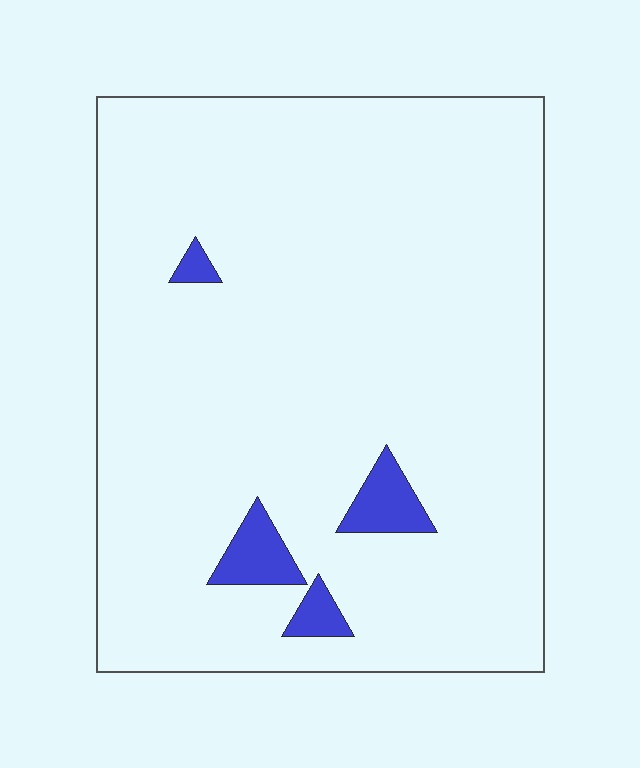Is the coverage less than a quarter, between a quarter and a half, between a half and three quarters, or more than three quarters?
Less than a quarter.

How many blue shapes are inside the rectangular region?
4.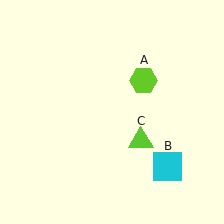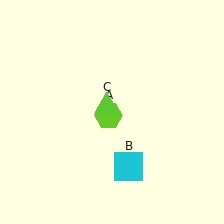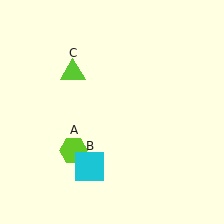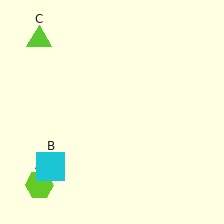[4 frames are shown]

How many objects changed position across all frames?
3 objects changed position: lime hexagon (object A), cyan square (object B), lime triangle (object C).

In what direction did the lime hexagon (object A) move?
The lime hexagon (object A) moved down and to the left.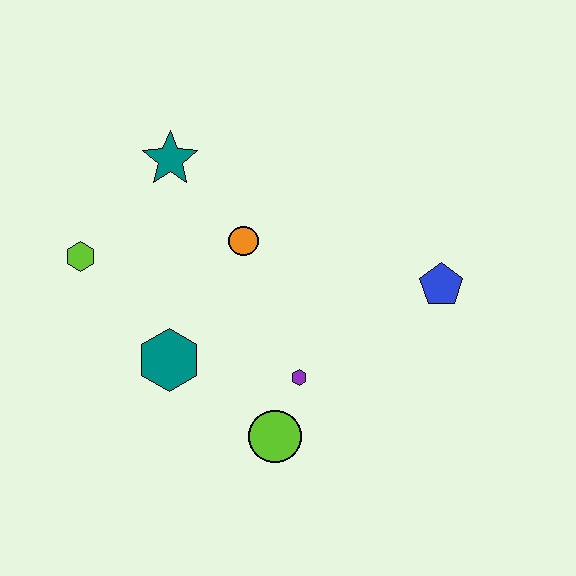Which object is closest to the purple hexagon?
The lime circle is closest to the purple hexagon.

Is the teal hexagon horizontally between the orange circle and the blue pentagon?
No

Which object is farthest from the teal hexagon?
The blue pentagon is farthest from the teal hexagon.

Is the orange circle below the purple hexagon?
No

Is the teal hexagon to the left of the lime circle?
Yes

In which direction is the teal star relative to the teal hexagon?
The teal star is above the teal hexagon.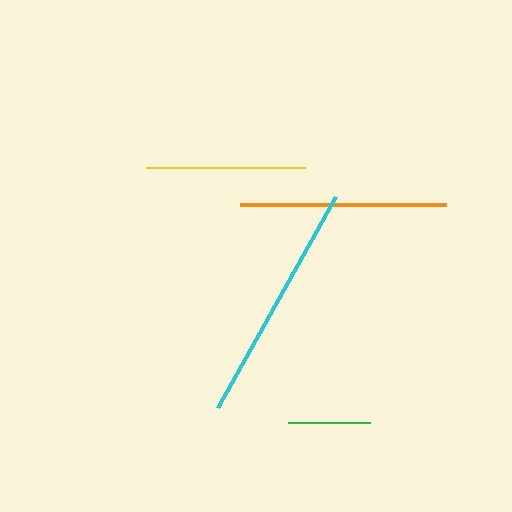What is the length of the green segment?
The green segment is approximately 83 pixels long.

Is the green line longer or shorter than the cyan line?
The cyan line is longer than the green line.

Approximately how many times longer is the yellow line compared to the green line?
The yellow line is approximately 1.9 times the length of the green line.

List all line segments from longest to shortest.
From longest to shortest: cyan, orange, yellow, green.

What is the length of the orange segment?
The orange segment is approximately 206 pixels long.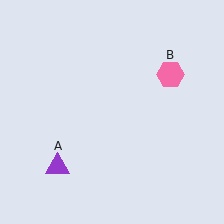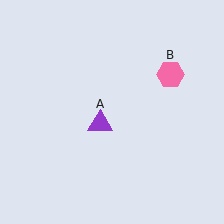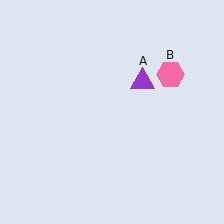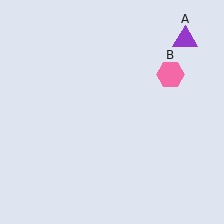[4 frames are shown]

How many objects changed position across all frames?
1 object changed position: purple triangle (object A).